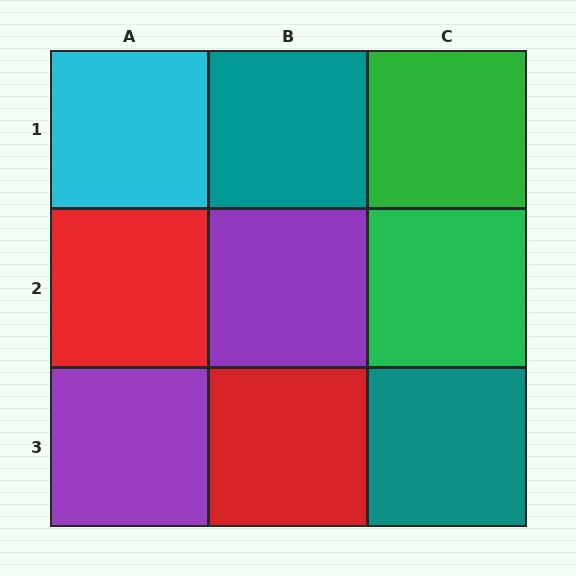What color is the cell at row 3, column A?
Purple.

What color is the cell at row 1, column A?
Cyan.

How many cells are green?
2 cells are green.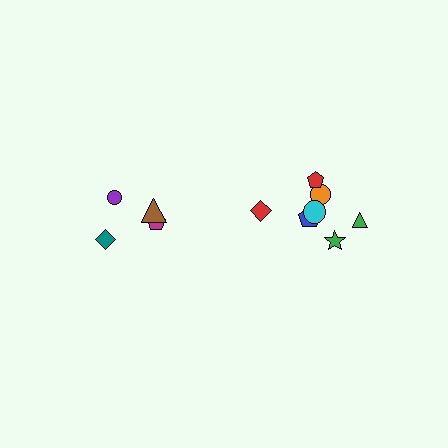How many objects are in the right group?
There are 7 objects.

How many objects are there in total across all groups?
There are 11 objects.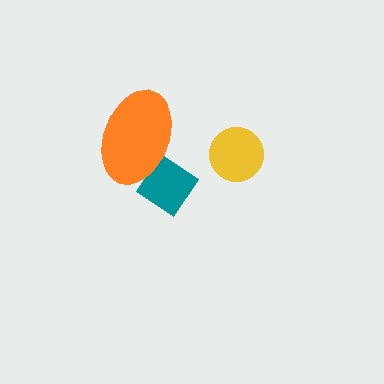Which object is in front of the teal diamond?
The orange ellipse is in front of the teal diamond.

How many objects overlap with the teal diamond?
1 object overlaps with the teal diamond.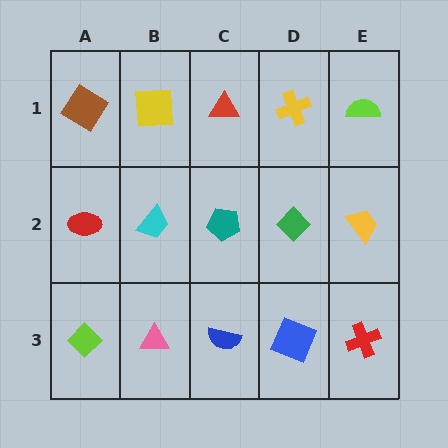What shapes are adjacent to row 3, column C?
A teal pentagon (row 2, column C), a pink triangle (row 3, column B), a blue square (row 3, column D).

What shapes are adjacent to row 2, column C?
A red triangle (row 1, column C), a blue semicircle (row 3, column C), a cyan trapezoid (row 2, column B), a green diamond (row 2, column D).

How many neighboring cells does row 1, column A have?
2.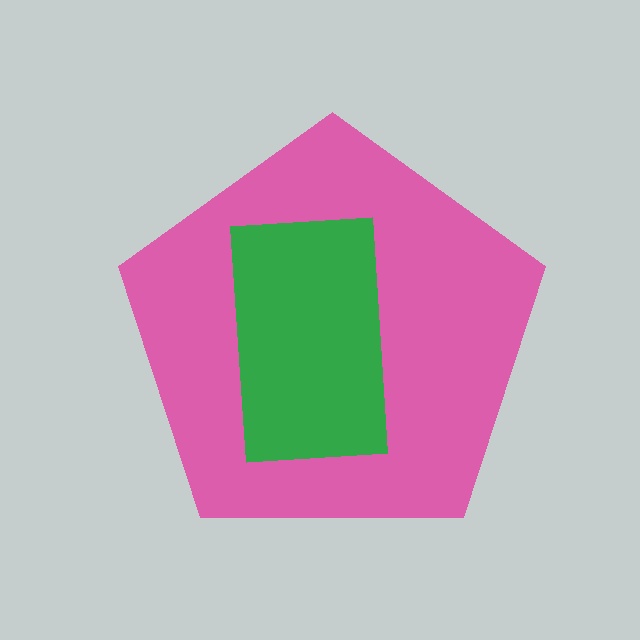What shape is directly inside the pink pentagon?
The green rectangle.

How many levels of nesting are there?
2.